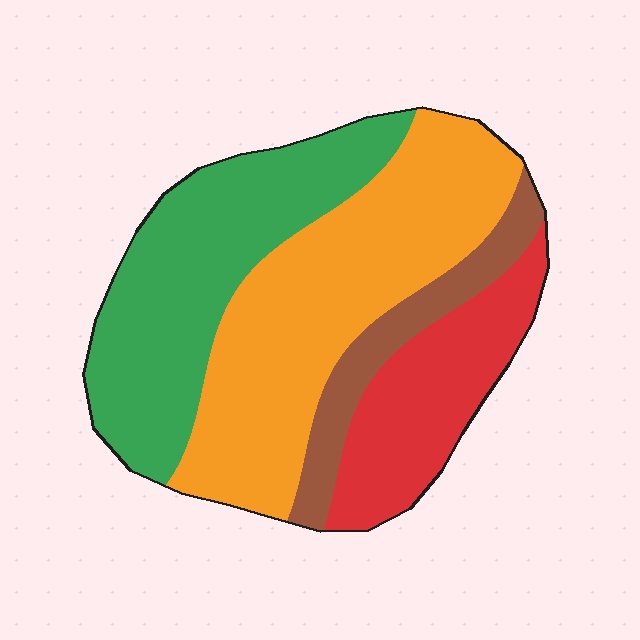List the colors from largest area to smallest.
From largest to smallest: orange, green, red, brown.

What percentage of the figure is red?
Red takes up about one fifth (1/5) of the figure.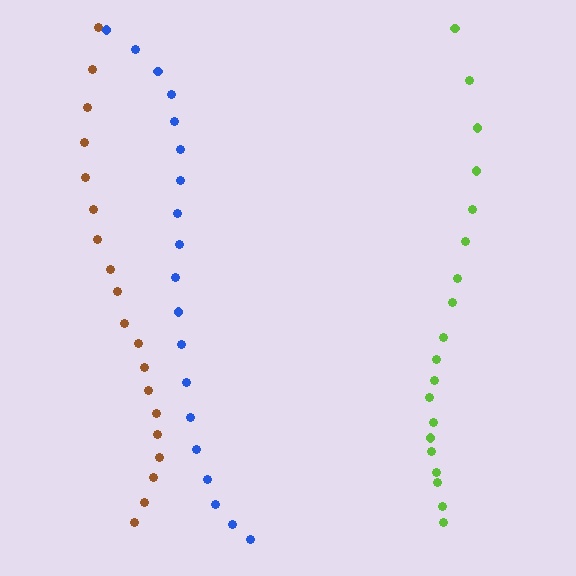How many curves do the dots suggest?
There are 3 distinct paths.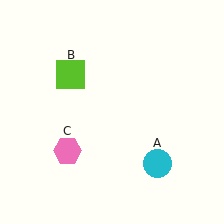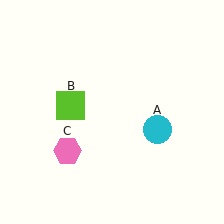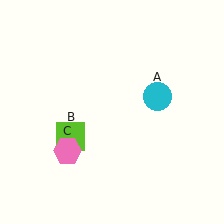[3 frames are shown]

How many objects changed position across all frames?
2 objects changed position: cyan circle (object A), lime square (object B).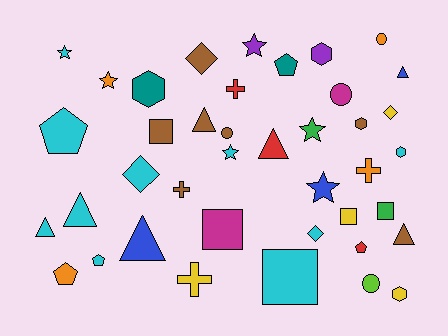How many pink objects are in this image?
There are no pink objects.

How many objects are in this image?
There are 40 objects.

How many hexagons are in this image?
There are 5 hexagons.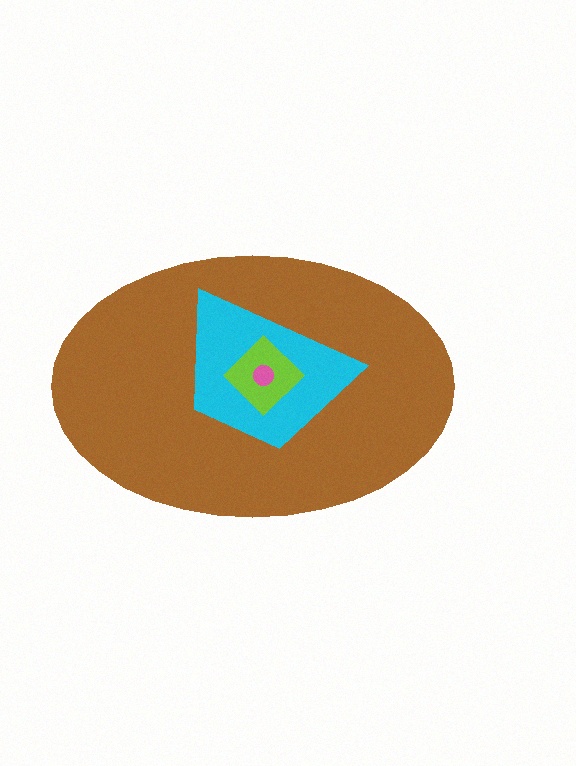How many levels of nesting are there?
4.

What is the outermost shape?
The brown ellipse.